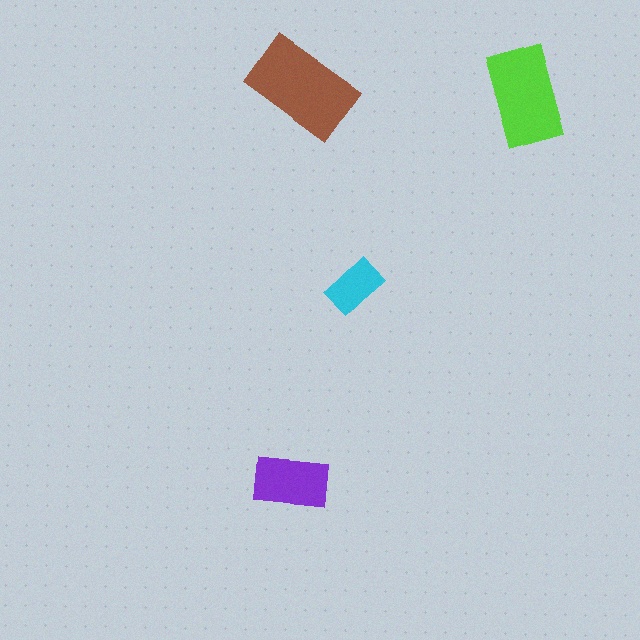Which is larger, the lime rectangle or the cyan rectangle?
The lime one.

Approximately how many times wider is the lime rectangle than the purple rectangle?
About 1.5 times wider.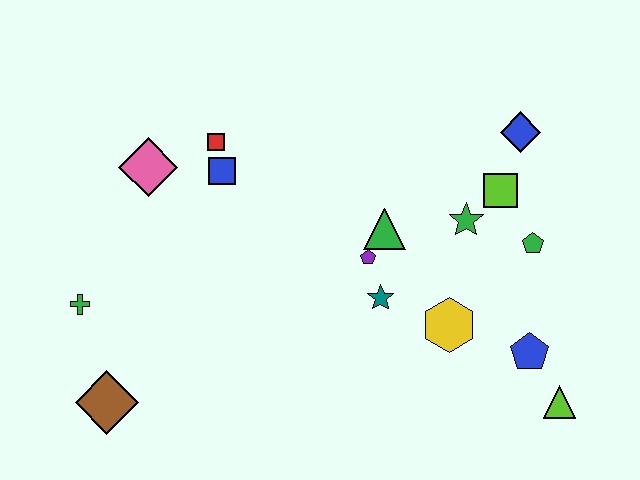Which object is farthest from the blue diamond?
The brown diamond is farthest from the blue diamond.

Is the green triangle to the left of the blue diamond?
Yes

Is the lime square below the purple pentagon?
No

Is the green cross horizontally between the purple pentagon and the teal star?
No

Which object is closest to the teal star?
The purple pentagon is closest to the teal star.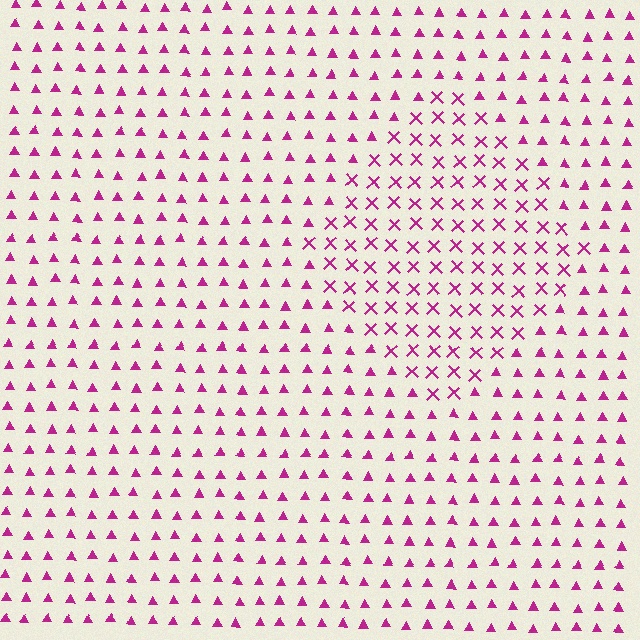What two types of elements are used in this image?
The image uses X marks inside the diamond region and triangles outside it.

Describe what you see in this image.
The image is filled with small magenta elements arranged in a uniform grid. A diamond-shaped region contains X marks, while the surrounding area contains triangles. The boundary is defined purely by the change in element shape.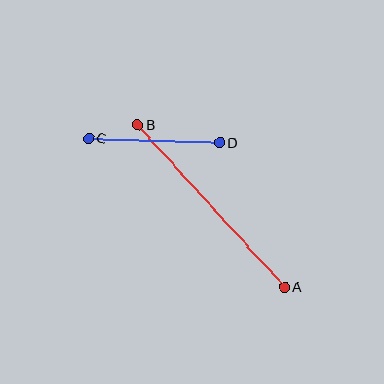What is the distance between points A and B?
The distance is approximately 219 pixels.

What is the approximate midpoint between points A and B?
The midpoint is at approximately (211, 206) pixels.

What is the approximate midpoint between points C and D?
The midpoint is at approximately (154, 140) pixels.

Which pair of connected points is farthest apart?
Points A and B are farthest apart.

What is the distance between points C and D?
The distance is approximately 131 pixels.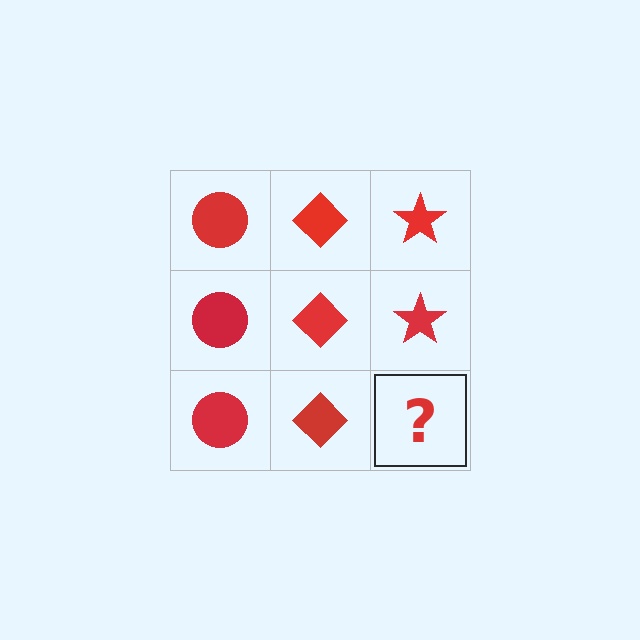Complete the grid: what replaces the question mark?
The question mark should be replaced with a red star.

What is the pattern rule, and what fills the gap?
The rule is that each column has a consistent shape. The gap should be filled with a red star.